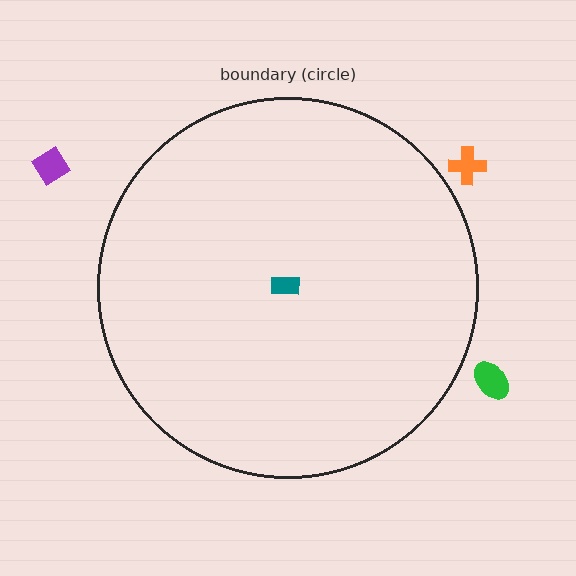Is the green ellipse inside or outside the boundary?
Outside.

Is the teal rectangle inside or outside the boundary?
Inside.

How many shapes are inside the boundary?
1 inside, 3 outside.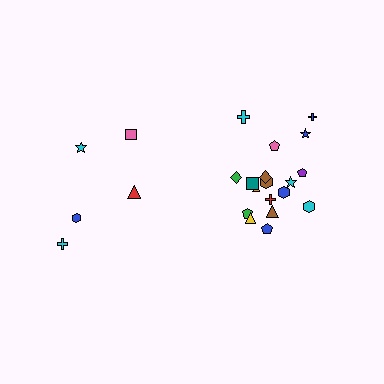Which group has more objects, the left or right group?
The right group.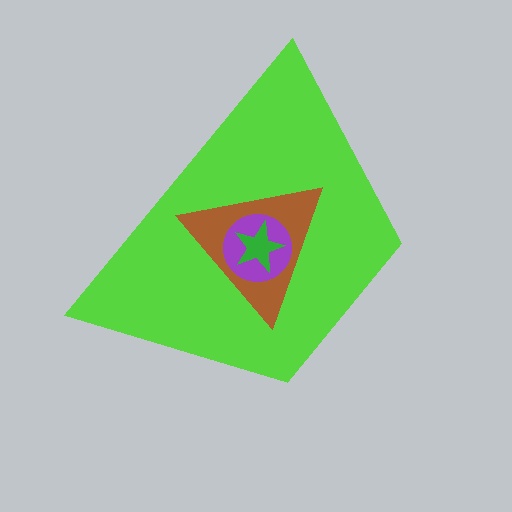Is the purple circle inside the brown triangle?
Yes.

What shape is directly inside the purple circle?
The green star.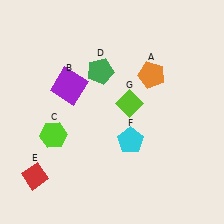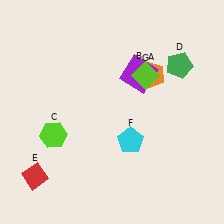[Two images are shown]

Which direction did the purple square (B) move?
The purple square (B) moved right.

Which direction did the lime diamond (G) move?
The lime diamond (G) moved up.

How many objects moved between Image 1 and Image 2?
3 objects moved between the two images.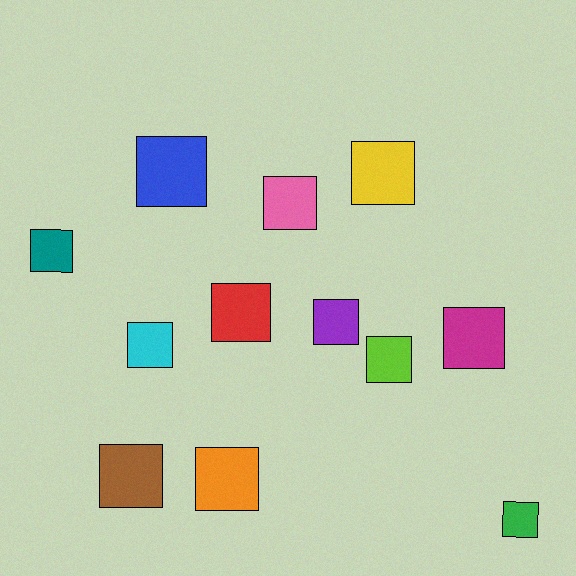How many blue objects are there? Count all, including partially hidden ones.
There is 1 blue object.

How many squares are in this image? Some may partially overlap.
There are 12 squares.